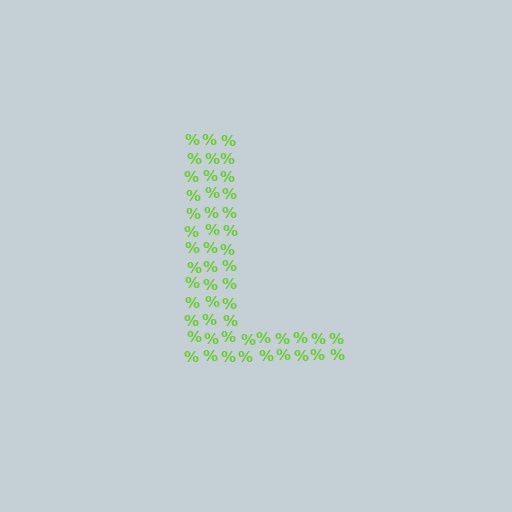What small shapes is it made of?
It is made of small percent signs.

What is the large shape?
The large shape is the letter L.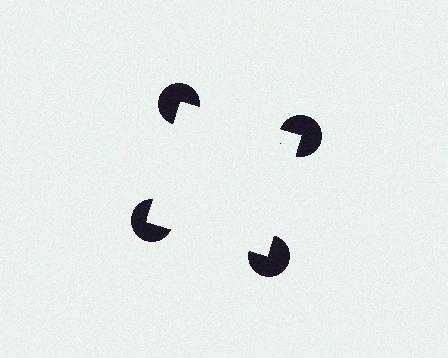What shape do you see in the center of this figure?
An illusory square — its edges are inferred from the aligned wedge cuts in the pac-man discs, not physically drawn.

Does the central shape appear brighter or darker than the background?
It typically appears slightly brighter than the background, even though no actual brightness change is drawn.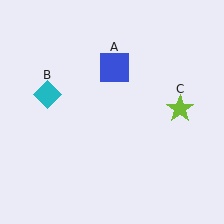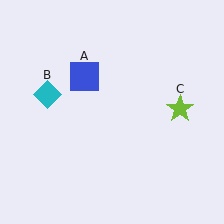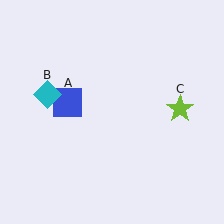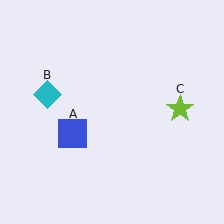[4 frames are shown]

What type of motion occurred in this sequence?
The blue square (object A) rotated counterclockwise around the center of the scene.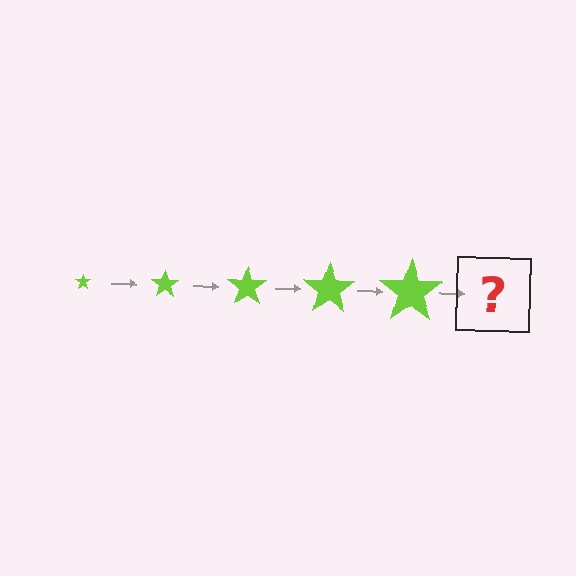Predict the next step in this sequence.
The next step is a lime star, larger than the previous one.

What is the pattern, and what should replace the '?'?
The pattern is that the star gets progressively larger each step. The '?' should be a lime star, larger than the previous one.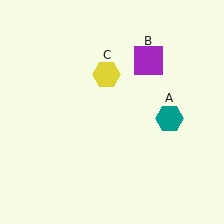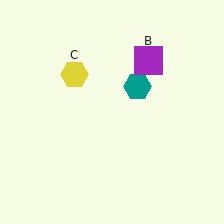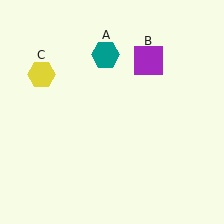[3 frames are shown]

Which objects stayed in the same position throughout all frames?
Purple square (object B) remained stationary.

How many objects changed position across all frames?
2 objects changed position: teal hexagon (object A), yellow hexagon (object C).